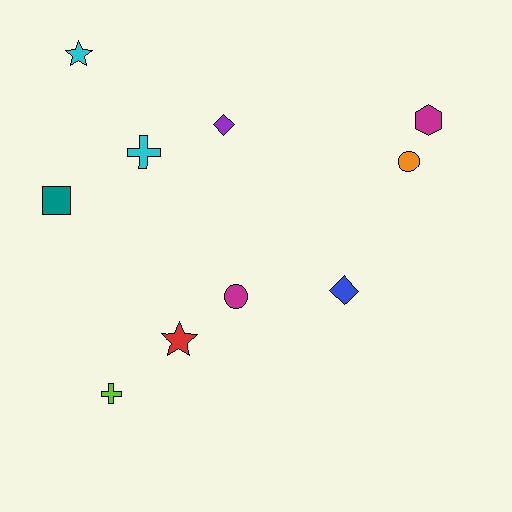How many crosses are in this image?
There are 2 crosses.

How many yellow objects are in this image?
There are no yellow objects.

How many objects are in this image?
There are 10 objects.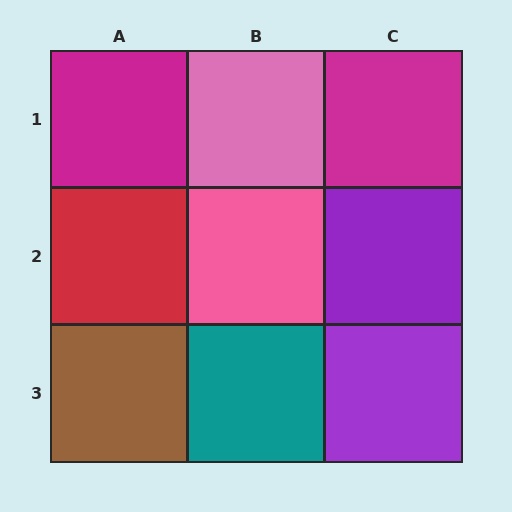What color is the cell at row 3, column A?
Brown.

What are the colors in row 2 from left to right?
Red, pink, purple.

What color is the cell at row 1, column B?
Pink.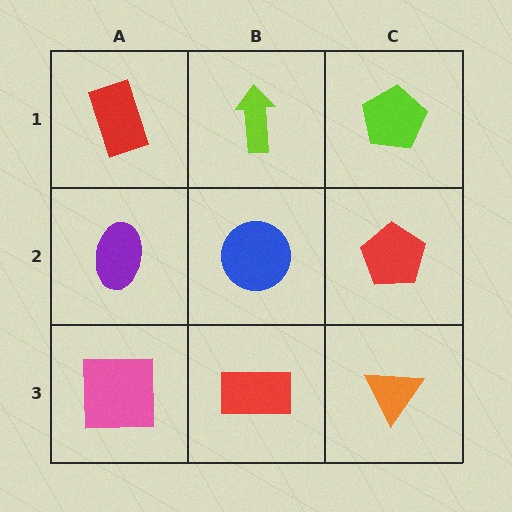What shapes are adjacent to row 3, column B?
A blue circle (row 2, column B), a pink square (row 3, column A), an orange triangle (row 3, column C).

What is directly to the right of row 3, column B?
An orange triangle.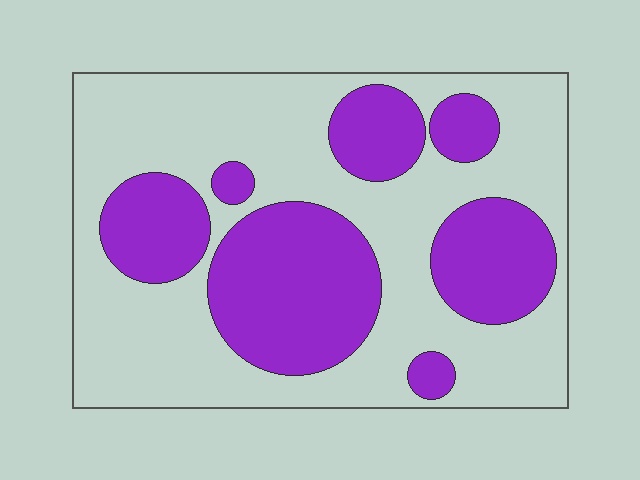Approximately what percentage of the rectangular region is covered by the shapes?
Approximately 35%.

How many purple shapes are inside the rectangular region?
7.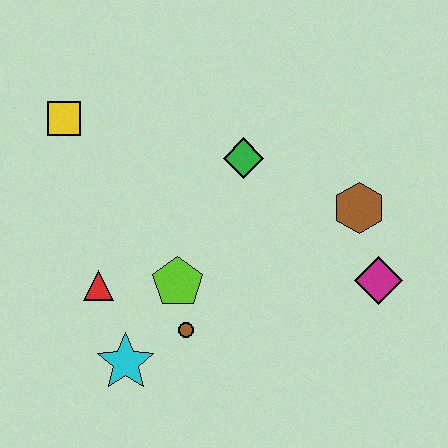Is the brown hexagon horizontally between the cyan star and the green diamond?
No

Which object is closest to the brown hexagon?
The magenta diamond is closest to the brown hexagon.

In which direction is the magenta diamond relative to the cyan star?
The magenta diamond is to the right of the cyan star.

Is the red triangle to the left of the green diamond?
Yes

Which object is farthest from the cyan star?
The brown hexagon is farthest from the cyan star.